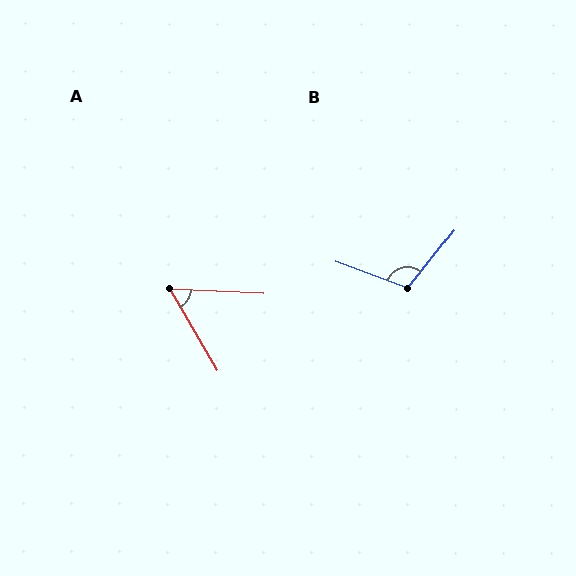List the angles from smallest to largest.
A (57°), B (108°).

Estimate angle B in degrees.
Approximately 108 degrees.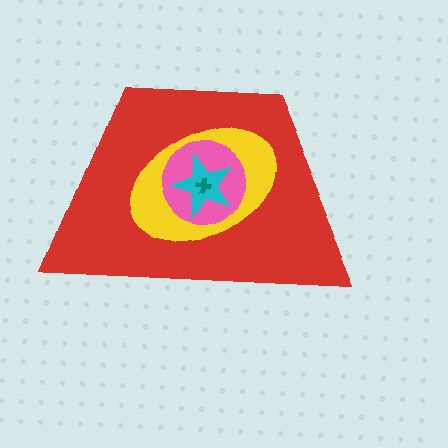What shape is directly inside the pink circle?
The cyan star.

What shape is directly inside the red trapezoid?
The yellow ellipse.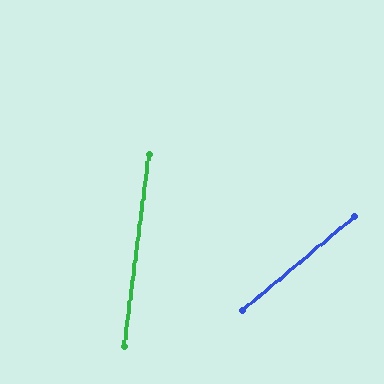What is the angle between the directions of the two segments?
Approximately 43 degrees.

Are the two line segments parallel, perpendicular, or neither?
Neither parallel nor perpendicular — they differ by about 43°.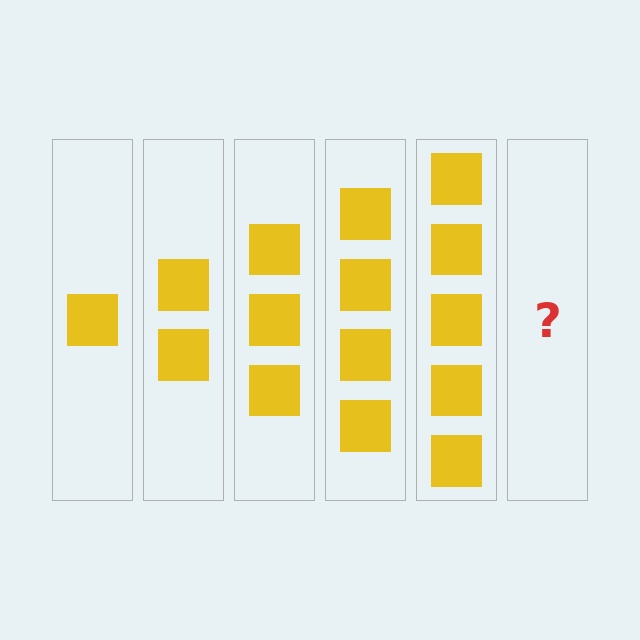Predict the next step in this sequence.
The next step is 6 squares.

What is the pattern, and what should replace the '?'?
The pattern is that each step adds one more square. The '?' should be 6 squares.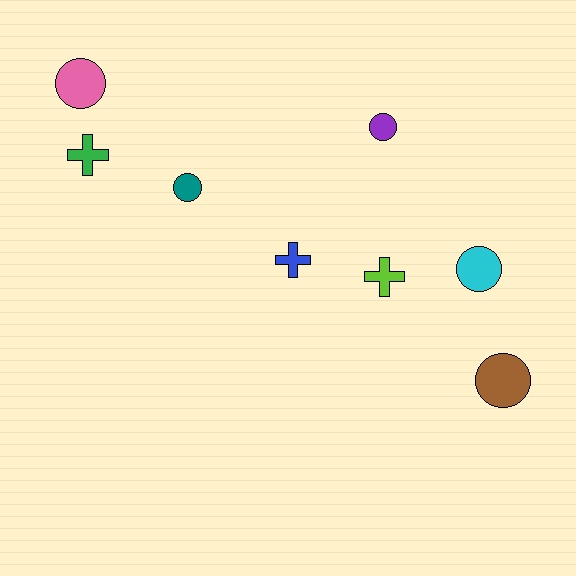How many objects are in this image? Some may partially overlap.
There are 8 objects.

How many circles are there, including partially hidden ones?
There are 5 circles.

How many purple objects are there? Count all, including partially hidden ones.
There is 1 purple object.